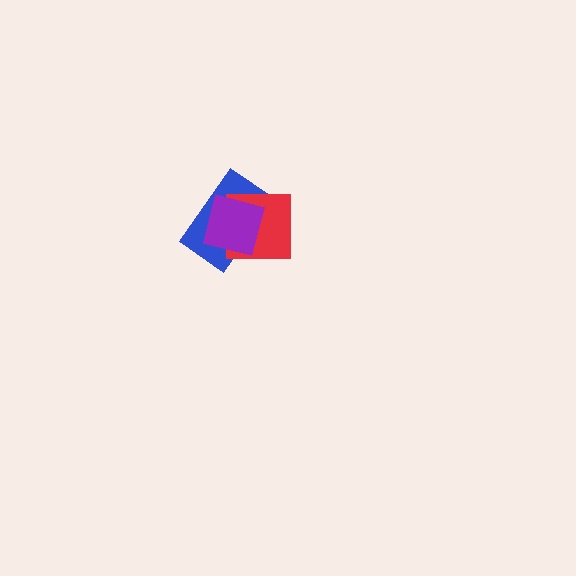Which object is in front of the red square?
The purple square is in front of the red square.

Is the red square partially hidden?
Yes, it is partially covered by another shape.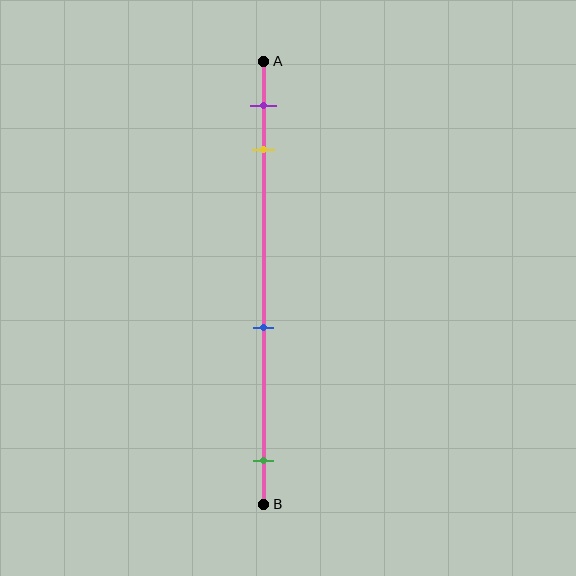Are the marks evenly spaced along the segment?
No, the marks are not evenly spaced.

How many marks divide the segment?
There are 4 marks dividing the segment.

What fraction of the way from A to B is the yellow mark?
The yellow mark is approximately 20% (0.2) of the way from A to B.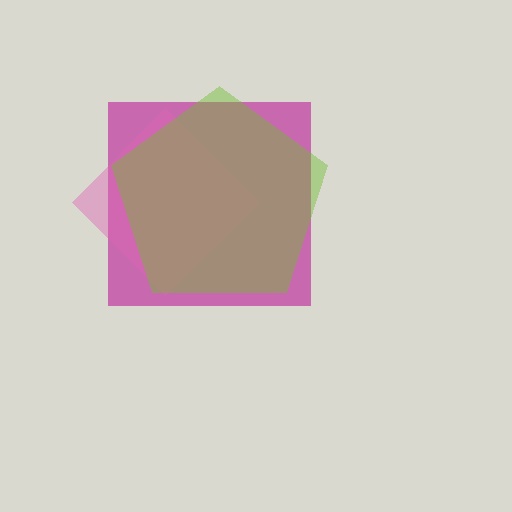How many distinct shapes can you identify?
There are 3 distinct shapes: a magenta square, a pink diamond, a lime pentagon.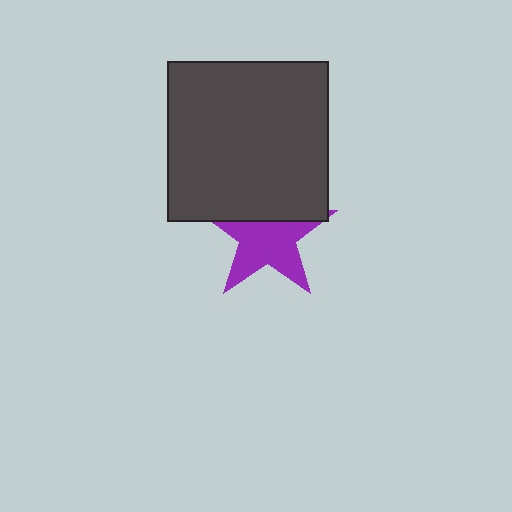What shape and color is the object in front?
The object in front is a dark gray square.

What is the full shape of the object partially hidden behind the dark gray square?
The partially hidden object is a purple star.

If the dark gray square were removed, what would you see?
You would see the complete purple star.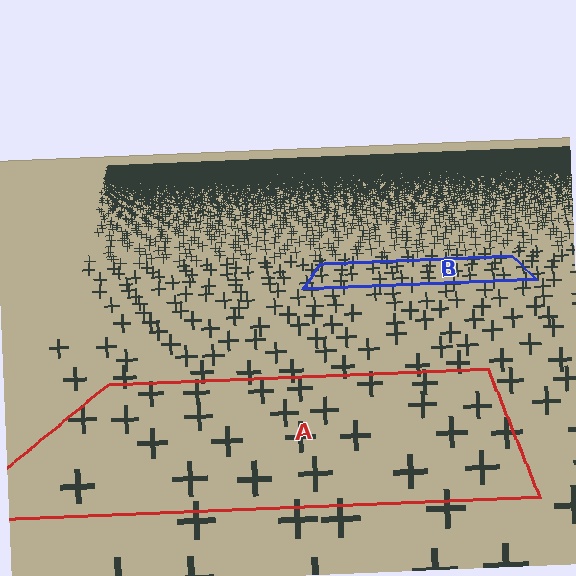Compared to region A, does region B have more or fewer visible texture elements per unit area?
Region B has more texture elements per unit area — they are packed more densely because it is farther away.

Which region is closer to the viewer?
Region A is closer. The texture elements there are larger and more spread out.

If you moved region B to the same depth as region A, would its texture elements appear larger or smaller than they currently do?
They would appear larger. At a closer depth, the same texture elements are projected at a bigger on-screen size.